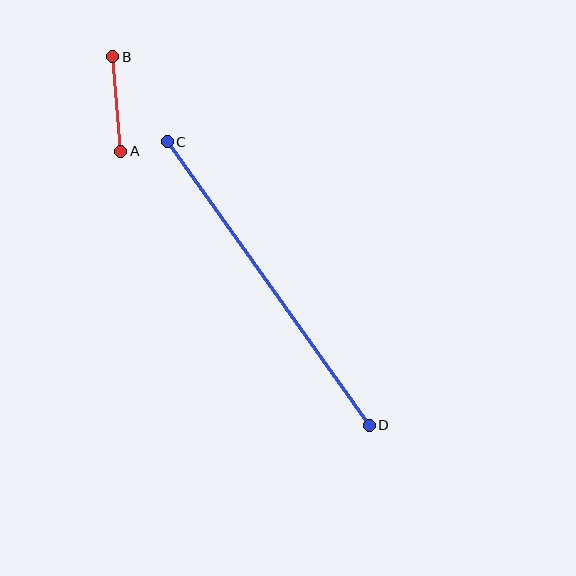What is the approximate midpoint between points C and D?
The midpoint is at approximately (268, 283) pixels.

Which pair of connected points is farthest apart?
Points C and D are farthest apart.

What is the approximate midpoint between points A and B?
The midpoint is at approximately (117, 104) pixels.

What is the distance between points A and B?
The distance is approximately 95 pixels.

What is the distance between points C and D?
The distance is approximately 348 pixels.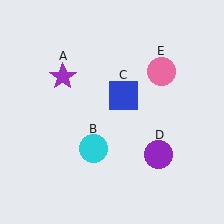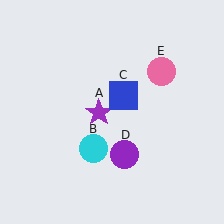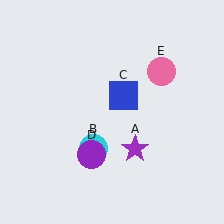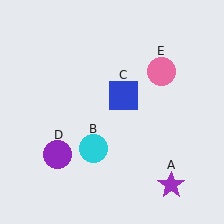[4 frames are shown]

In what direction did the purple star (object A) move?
The purple star (object A) moved down and to the right.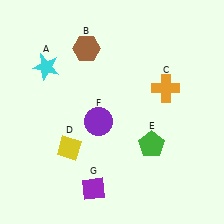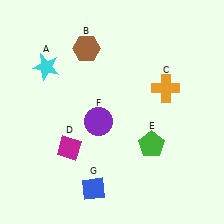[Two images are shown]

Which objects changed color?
D changed from yellow to magenta. G changed from purple to blue.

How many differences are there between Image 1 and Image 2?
There are 2 differences between the two images.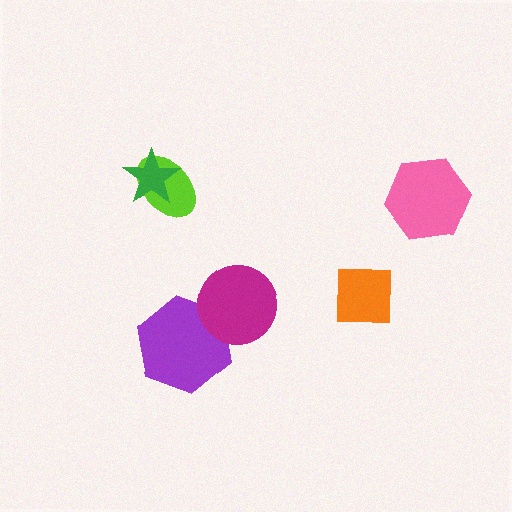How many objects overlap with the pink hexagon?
0 objects overlap with the pink hexagon.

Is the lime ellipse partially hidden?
Yes, it is partially covered by another shape.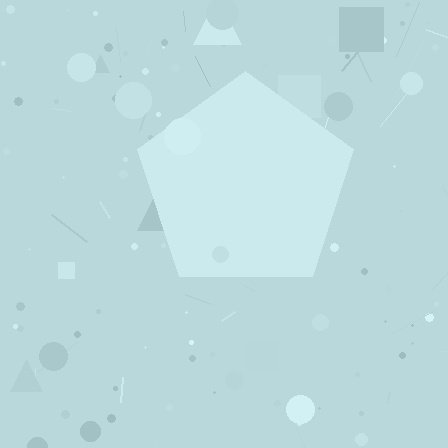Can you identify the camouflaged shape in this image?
The camouflaged shape is a pentagon.